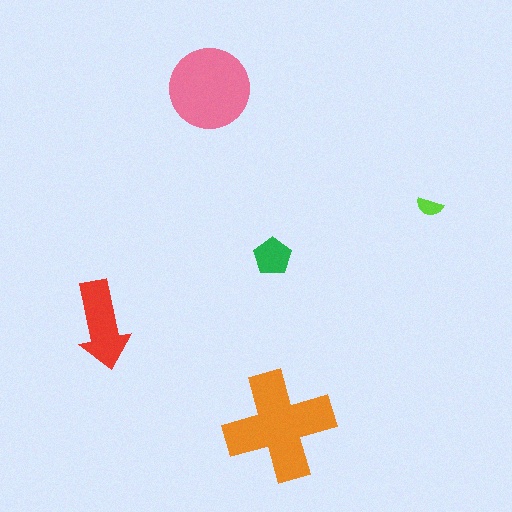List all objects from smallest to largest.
The lime semicircle, the green pentagon, the red arrow, the pink circle, the orange cross.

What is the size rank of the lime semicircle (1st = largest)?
5th.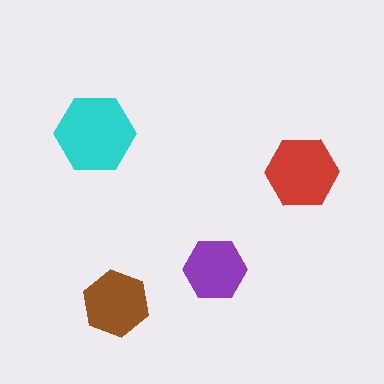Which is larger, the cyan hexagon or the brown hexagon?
The cyan one.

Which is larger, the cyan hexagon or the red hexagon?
The cyan one.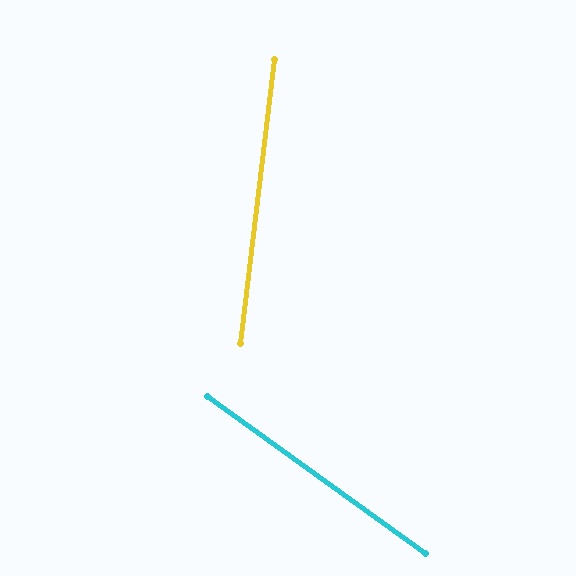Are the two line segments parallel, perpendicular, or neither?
Neither parallel nor perpendicular — they differ by about 61°.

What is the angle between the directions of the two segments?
Approximately 61 degrees.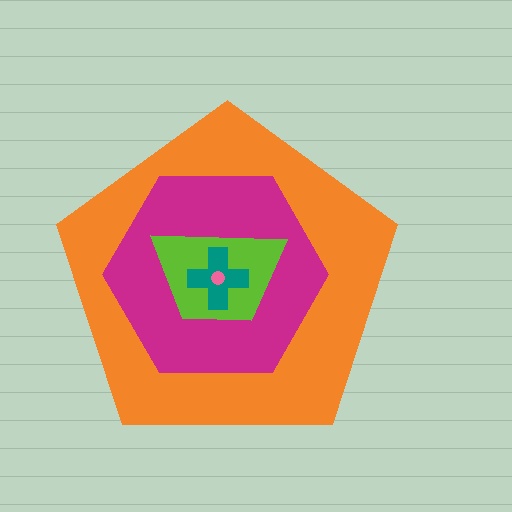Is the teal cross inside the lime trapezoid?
Yes.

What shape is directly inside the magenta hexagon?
The lime trapezoid.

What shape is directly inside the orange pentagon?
The magenta hexagon.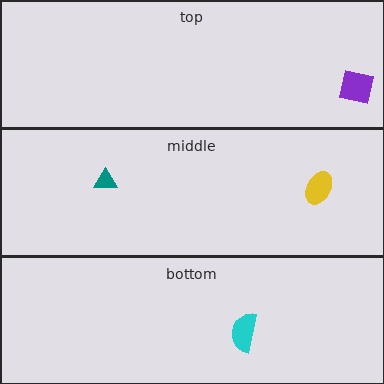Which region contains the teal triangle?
The middle region.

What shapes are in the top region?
The purple square.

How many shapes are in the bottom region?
1.